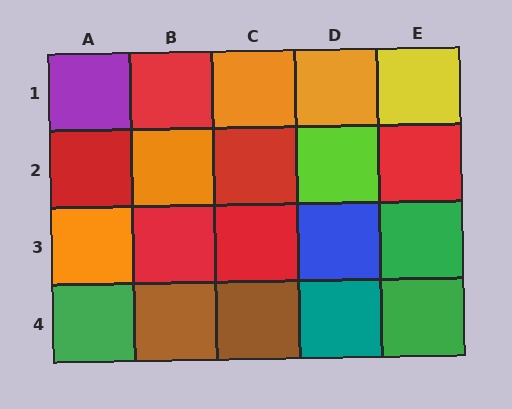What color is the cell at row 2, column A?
Red.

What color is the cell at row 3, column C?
Red.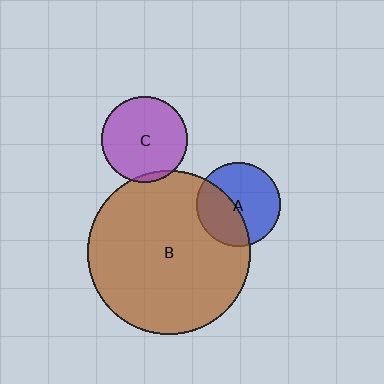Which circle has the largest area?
Circle B (brown).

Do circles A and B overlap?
Yes.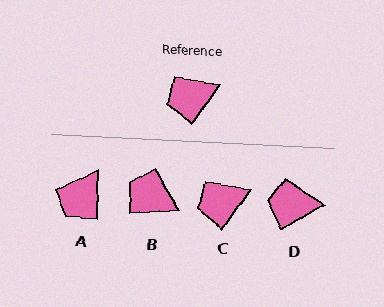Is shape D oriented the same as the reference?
No, it is off by about 24 degrees.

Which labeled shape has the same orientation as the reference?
C.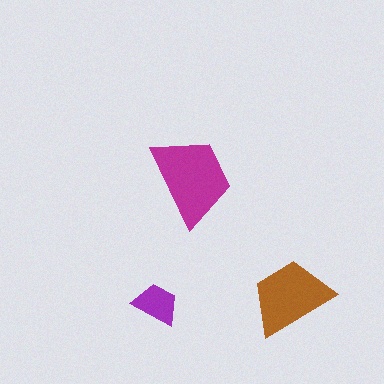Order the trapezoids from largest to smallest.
the magenta one, the brown one, the purple one.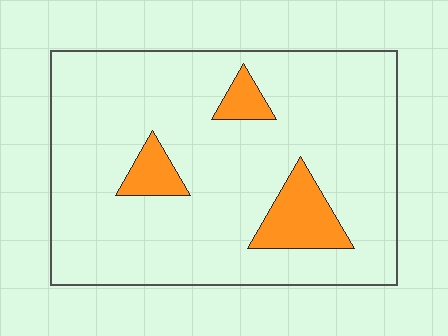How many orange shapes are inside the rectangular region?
3.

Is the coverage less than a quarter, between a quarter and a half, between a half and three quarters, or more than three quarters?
Less than a quarter.